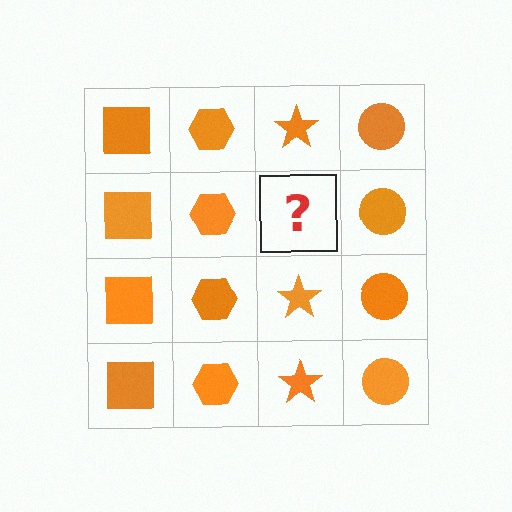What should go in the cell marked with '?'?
The missing cell should contain an orange star.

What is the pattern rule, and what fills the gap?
The rule is that each column has a consistent shape. The gap should be filled with an orange star.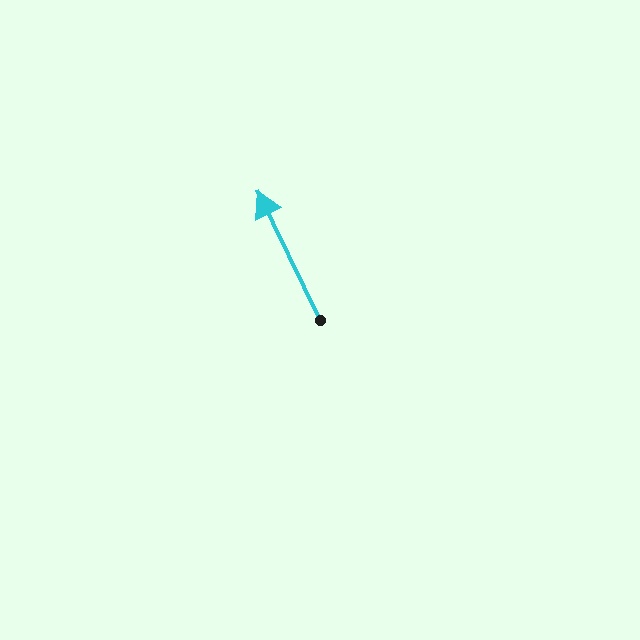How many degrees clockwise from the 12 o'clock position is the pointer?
Approximately 334 degrees.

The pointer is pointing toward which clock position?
Roughly 11 o'clock.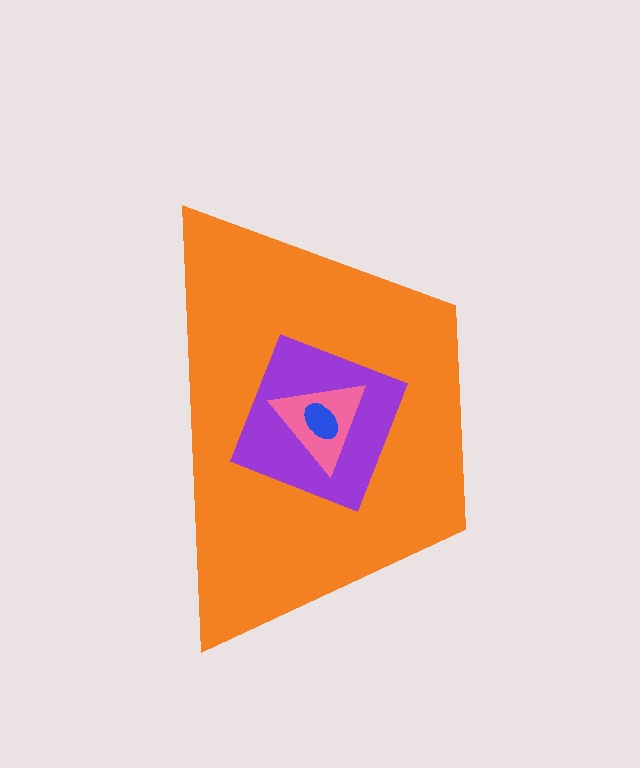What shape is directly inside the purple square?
The pink triangle.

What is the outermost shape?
The orange trapezoid.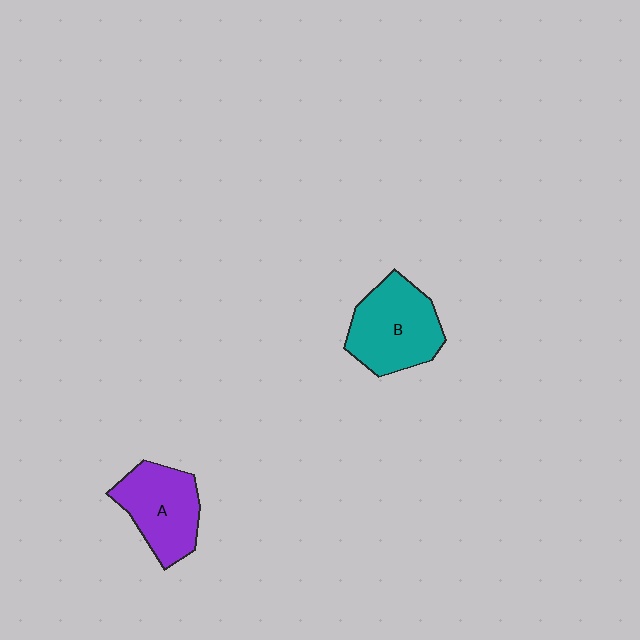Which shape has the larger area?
Shape B (teal).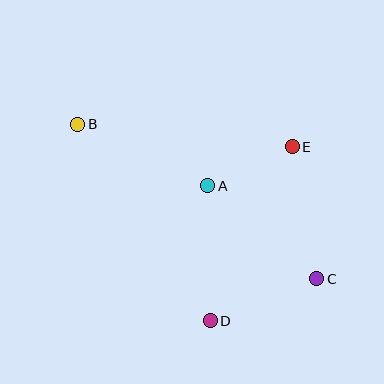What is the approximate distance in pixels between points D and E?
The distance between D and E is approximately 192 pixels.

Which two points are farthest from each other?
Points B and C are farthest from each other.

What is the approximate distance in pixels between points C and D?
The distance between C and D is approximately 114 pixels.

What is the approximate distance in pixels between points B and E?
The distance between B and E is approximately 216 pixels.